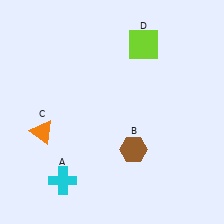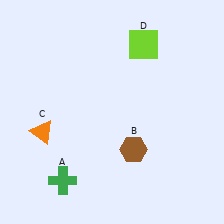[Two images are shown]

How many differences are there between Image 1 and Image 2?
There is 1 difference between the two images.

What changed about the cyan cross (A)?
In Image 1, A is cyan. In Image 2, it changed to green.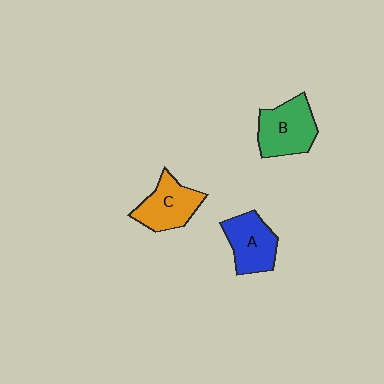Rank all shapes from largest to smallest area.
From largest to smallest: B (green), C (orange), A (blue).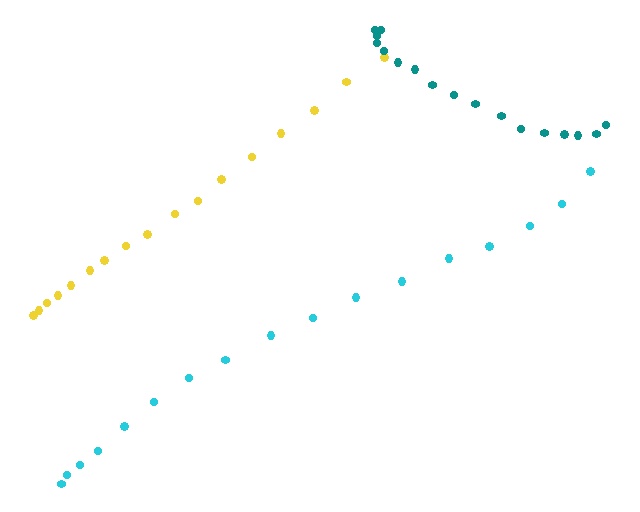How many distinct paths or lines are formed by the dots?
There are 3 distinct paths.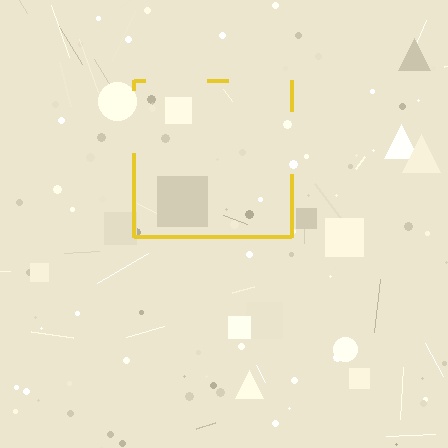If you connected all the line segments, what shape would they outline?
They would outline a square.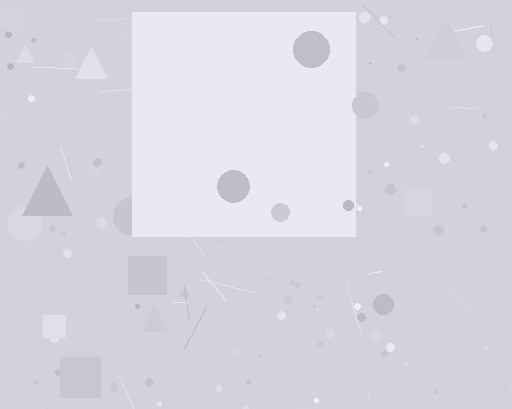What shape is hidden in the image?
A square is hidden in the image.